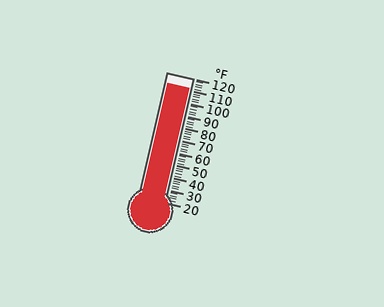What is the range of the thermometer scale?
The thermometer scale ranges from 20°F to 120°F.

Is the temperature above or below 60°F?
The temperature is above 60°F.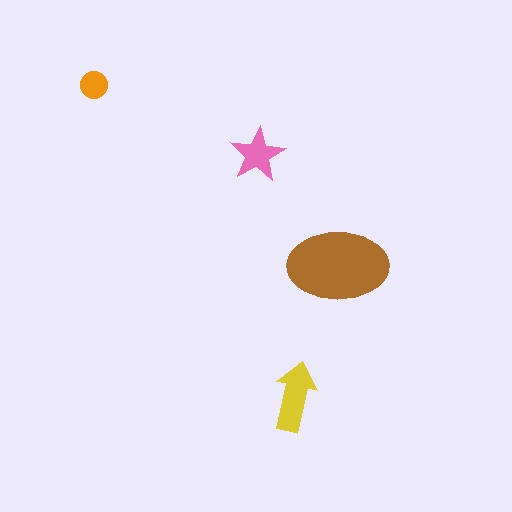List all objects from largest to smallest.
The brown ellipse, the yellow arrow, the pink star, the orange circle.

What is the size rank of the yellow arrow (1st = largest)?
2nd.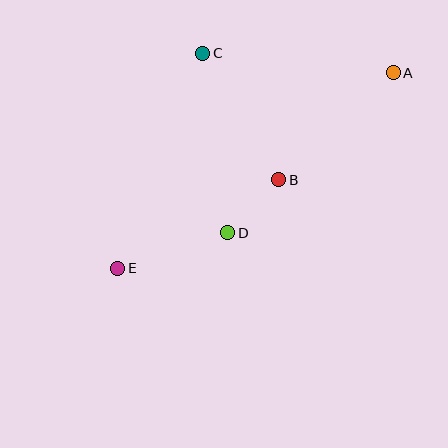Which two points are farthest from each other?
Points A and E are farthest from each other.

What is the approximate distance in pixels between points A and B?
The distance between A and B is approximately 157 pixels.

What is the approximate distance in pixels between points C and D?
The distance between C and D is approximately 181 pixels.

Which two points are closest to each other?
Points B and D are closest to each other.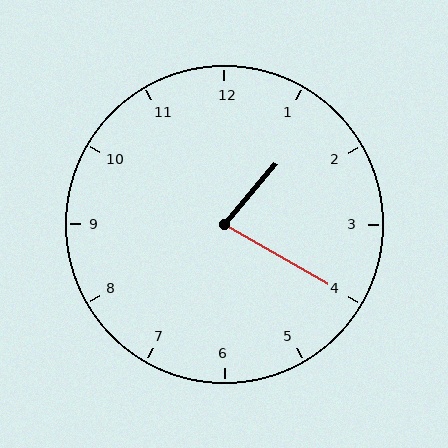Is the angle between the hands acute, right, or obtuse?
It is acute.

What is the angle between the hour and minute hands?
Approximately 80 degrees.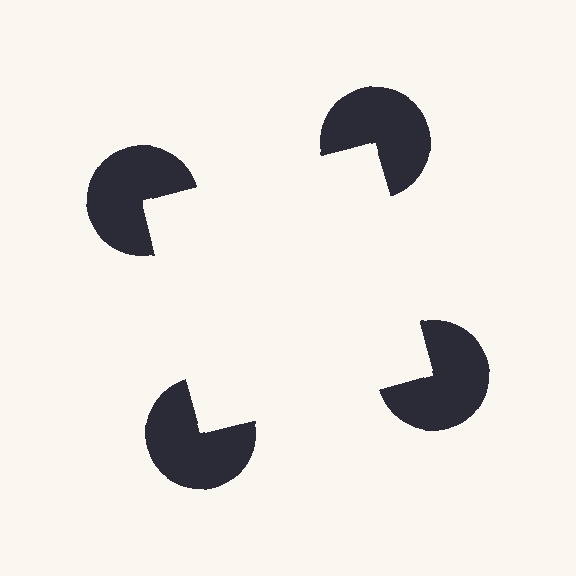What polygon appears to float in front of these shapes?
An illusory square — its edges are inferred from the aligned wedge cuts in the pac-man discs, not physically drawn.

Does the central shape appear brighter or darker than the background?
It typically appears slightly brighter than the background, even though no actual brightness change is drawn.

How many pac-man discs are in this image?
There are 4 — one at each vertex of the illusory square.